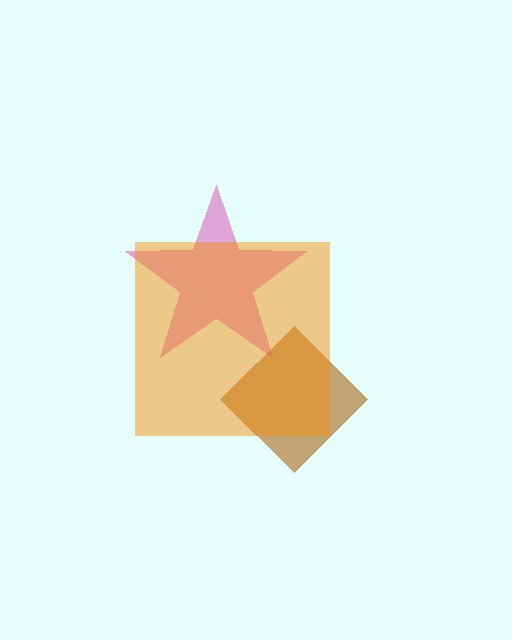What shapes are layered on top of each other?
The layered shapes are: a brown diamond, a magenta star, an orange square.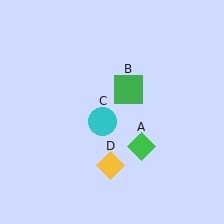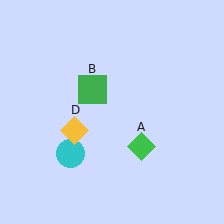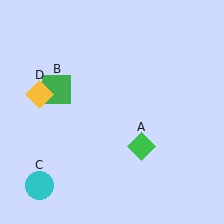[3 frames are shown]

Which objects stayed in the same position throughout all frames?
Green diamond (object A) remained stationary.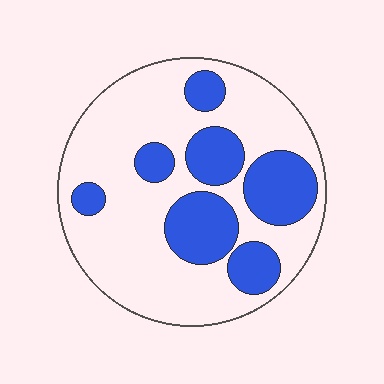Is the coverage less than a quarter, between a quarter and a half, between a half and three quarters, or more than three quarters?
Between a quarter and a half.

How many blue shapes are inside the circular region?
7.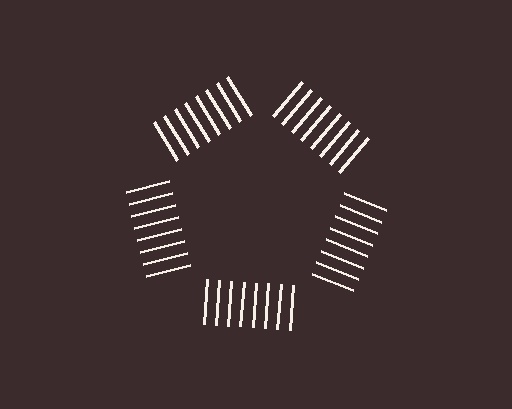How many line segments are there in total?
40 — 8 along each of the 5 edges.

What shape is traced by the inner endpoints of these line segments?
An illusory pentagon — the line segments terminate on its edges but no continuous stroke is drawn.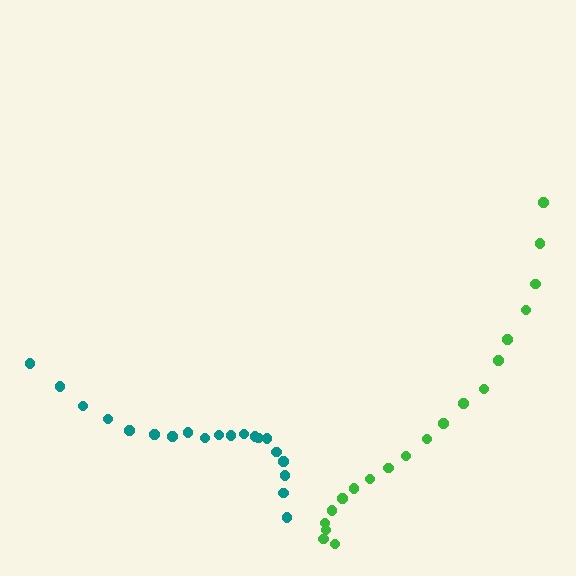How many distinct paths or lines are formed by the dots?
There are 2 distinct paths.